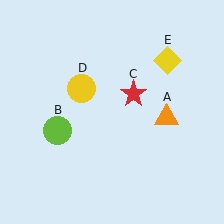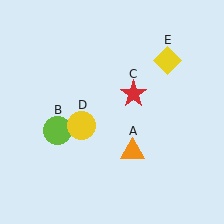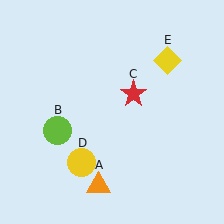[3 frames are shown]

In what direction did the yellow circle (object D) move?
The yellow circle (object D) moved down.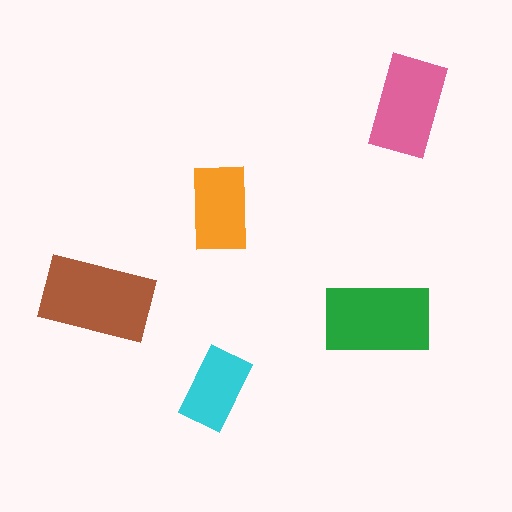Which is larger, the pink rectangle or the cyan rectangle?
The pink one.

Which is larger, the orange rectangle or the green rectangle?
The green one.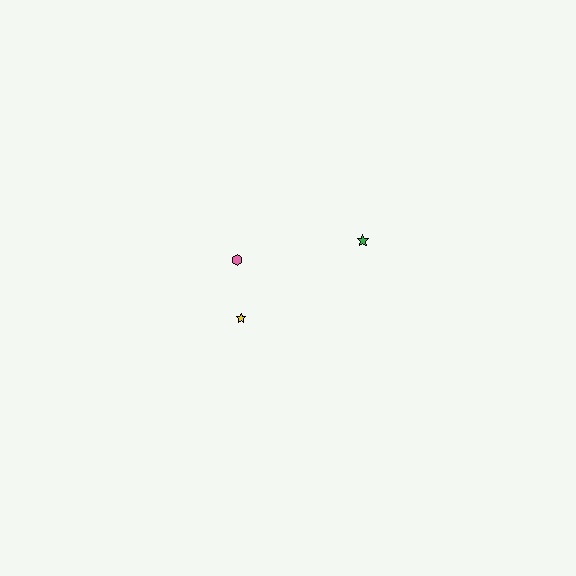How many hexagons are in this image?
There is 1 hexagon.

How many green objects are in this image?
There is 1 green object.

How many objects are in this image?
There are 3 objects.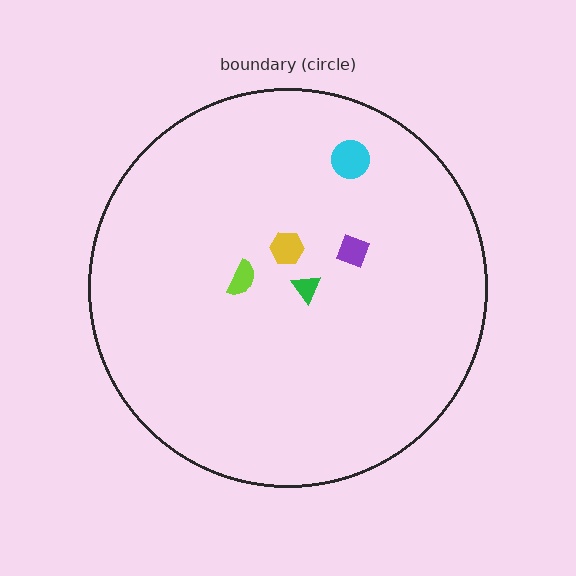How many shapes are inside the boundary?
5 inside, 0 outside.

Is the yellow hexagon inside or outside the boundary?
Inside.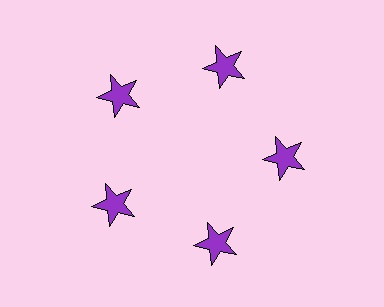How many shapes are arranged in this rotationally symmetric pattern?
There are 5 shapes, arranged in 5 groups of 1.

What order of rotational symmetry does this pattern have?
This pattern has 5-fold rotational symmetry.